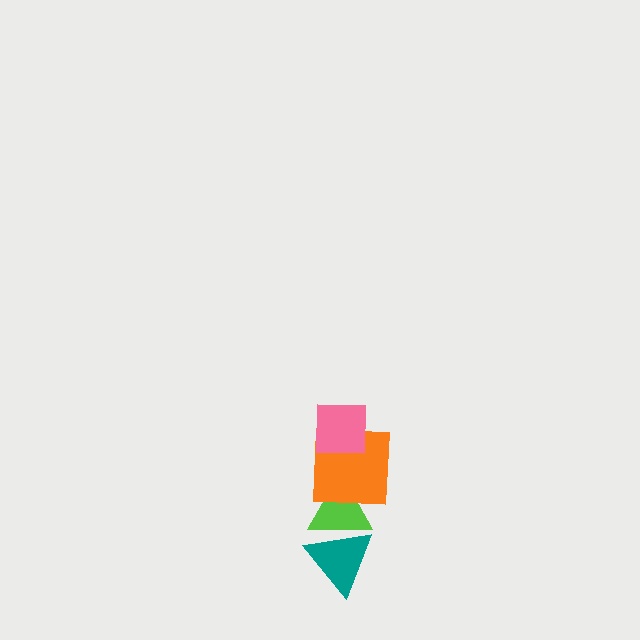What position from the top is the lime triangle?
The lime triangle is 3rd from the top.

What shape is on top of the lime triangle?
The orange square is on top of the lime triangle.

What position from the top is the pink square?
The pink square is 1st from the top.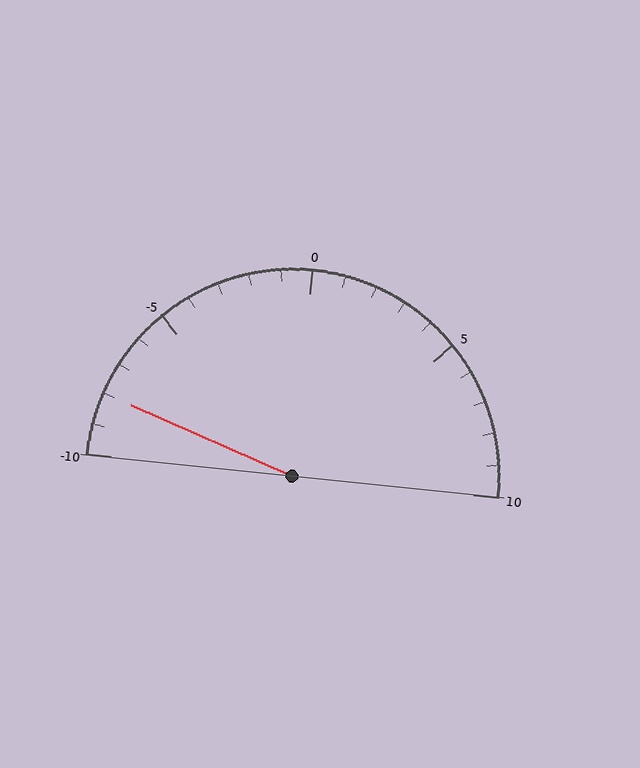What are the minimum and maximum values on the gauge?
The gauge ranges from -10 to 10.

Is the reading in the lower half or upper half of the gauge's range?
The reading is in the lower half of the range (-10 to 10).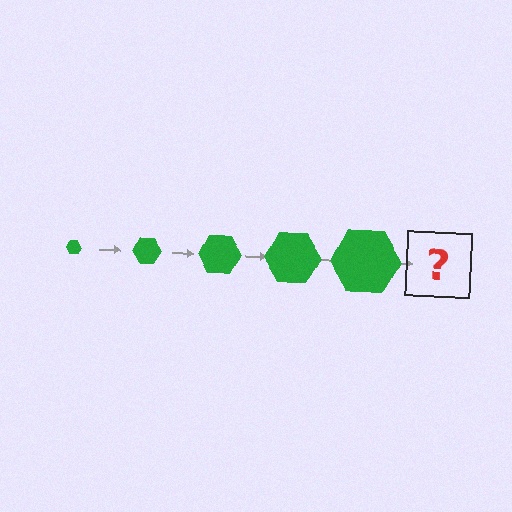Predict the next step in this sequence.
The next step is a green hexagon, larger than the previous one.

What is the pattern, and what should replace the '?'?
The pattern is that the hexagon gets progressively larger each step. The '?' should be a green hexagon, larger than the previous one.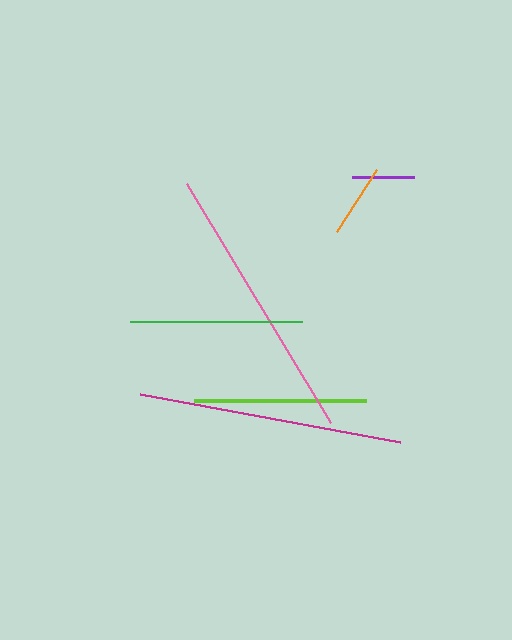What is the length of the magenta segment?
The magenta segment is approximately 264 pixels long.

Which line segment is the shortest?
The purple line is the shortest at approximately 62 pixels.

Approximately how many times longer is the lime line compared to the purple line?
The lime line is approximately 2.8 times the length of the purple line.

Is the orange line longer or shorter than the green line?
The green line is longer than the orange line.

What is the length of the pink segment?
The pink segment is approximately 279 pixels long.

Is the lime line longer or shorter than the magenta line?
The magenta line is longer than the lime line.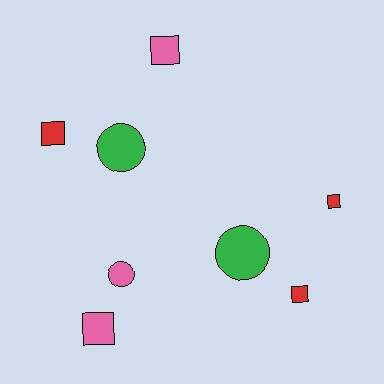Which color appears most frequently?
Pink, with 3 objects.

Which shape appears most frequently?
Square, with 5 objects.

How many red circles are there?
There are no red circles.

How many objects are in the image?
There are 8 objects.